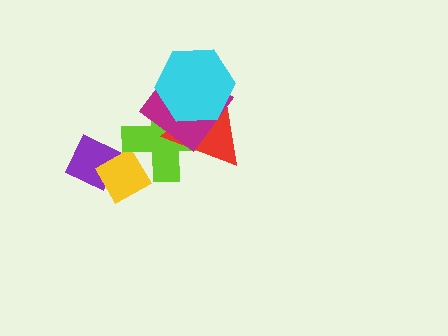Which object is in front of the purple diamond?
The yellow diamond is in front of the purple diamond.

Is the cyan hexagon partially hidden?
No, no other shape covers it.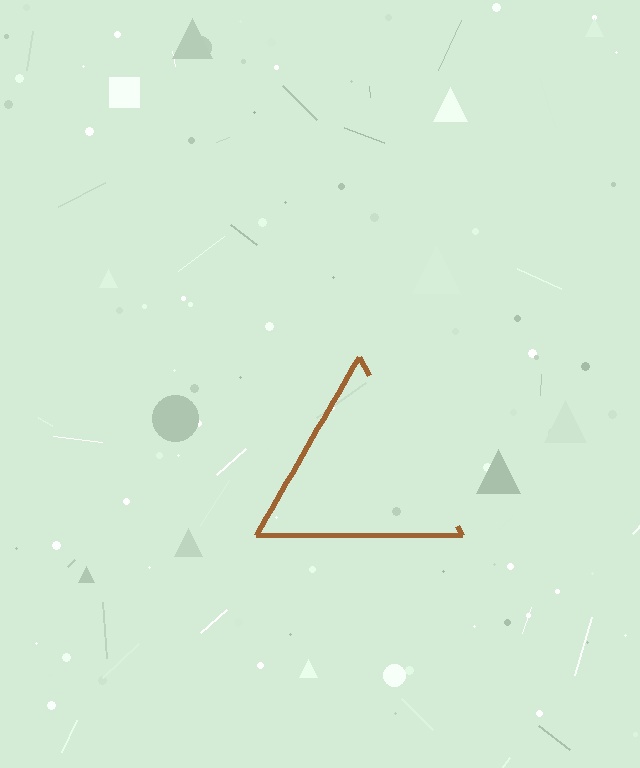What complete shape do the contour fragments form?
The contour fragments form a triangle.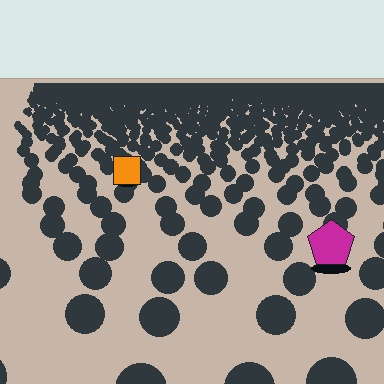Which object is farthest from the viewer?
The orange square is farthest from the viewer. It appears smaller and the ground texture around it is denser.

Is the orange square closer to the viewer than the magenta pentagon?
No. The magenta pentagon is closer — you can tell from the texture gradient: the ground texture is coarser near it.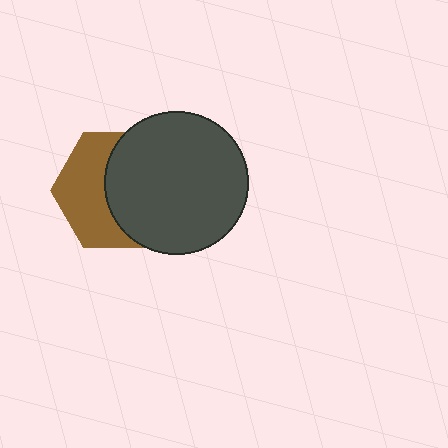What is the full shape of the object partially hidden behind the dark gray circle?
The partially hidden object is a brown hexagon.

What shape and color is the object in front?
The object in front is a dark gray circle.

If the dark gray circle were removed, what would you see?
You would see the complete brown hexagon.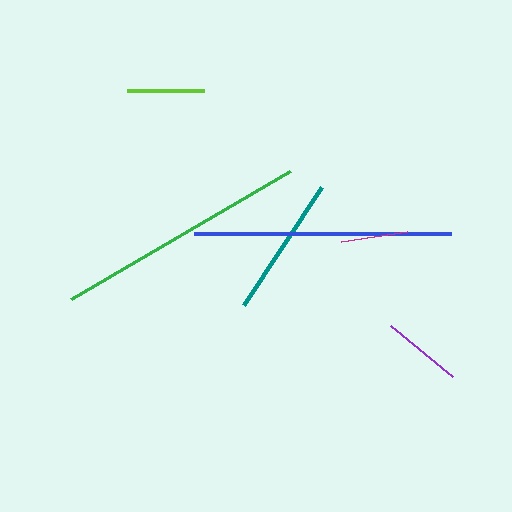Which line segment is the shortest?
The magenta line is the shortest at approximately 67 pixels.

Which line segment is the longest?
The blue line is the longest at approximately 257 pixels.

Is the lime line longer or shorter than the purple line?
The purple line is longer than the lime line.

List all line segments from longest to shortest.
From longest to shortest: blue, green, teal, purple, lime, magenta.